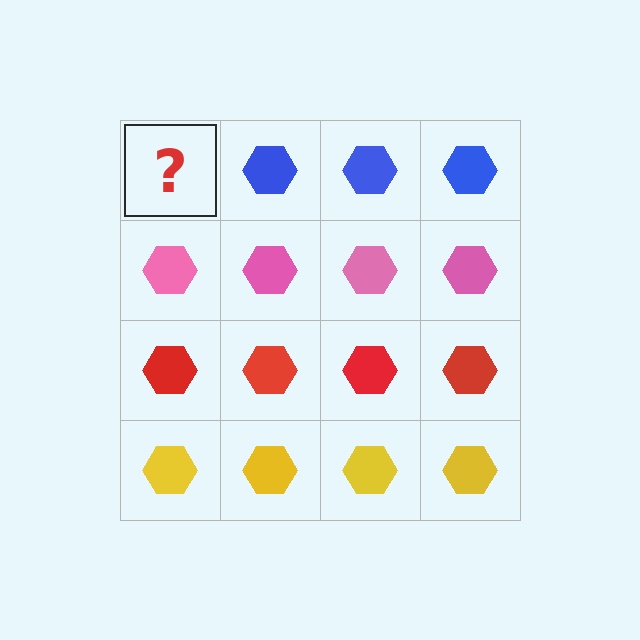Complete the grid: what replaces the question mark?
The question mark should be replaced with a blue hexagon.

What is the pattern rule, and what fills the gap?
The rule is that each row has a consistent color. The gap should be filled with a blue hexagon.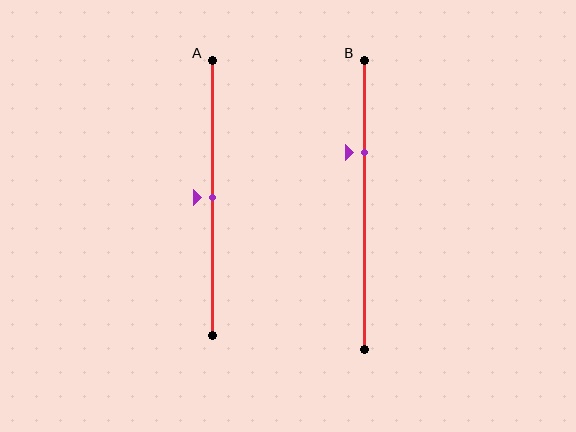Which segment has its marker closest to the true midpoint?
Segment A has its marker closest to the true midpoint.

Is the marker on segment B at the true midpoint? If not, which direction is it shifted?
No, the marker on segment B is shifted upward by about 18% of the segment length.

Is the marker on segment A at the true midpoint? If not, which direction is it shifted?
Yes, the marker on segment A is at the true midpoint.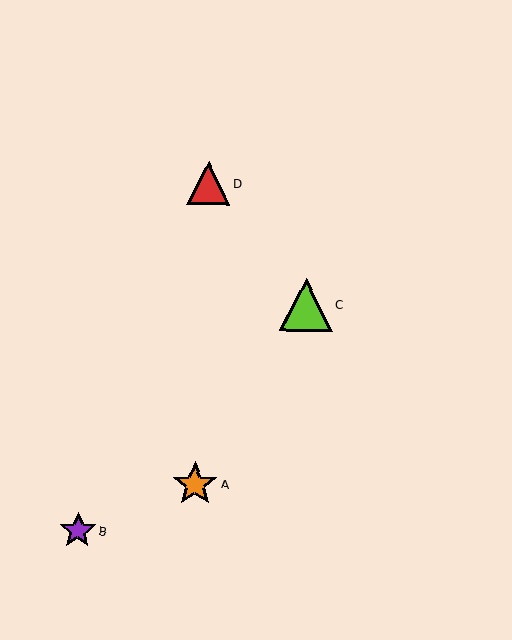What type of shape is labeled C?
Shape C is a lime triangle.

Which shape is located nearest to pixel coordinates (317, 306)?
The lime triangle (labeled C) at (306, 305) is nearest to that location.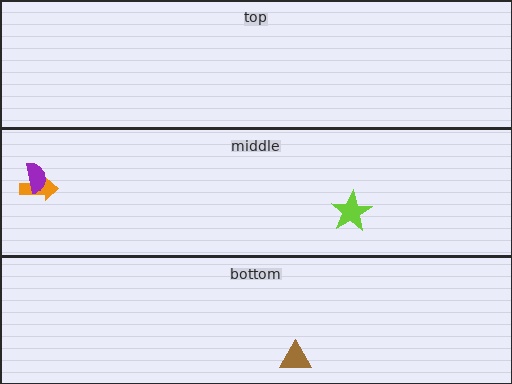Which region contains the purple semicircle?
The middle region.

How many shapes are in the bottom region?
1.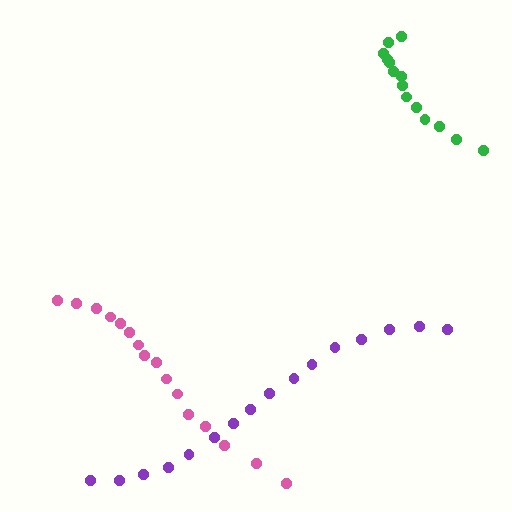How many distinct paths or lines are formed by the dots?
There are 3 distinct paths.